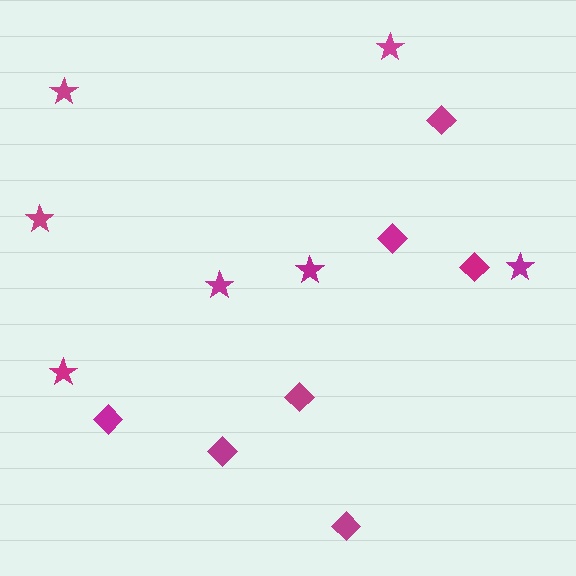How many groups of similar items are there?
There are 2 groups: one group of diamonds (7) and one group of stars (7).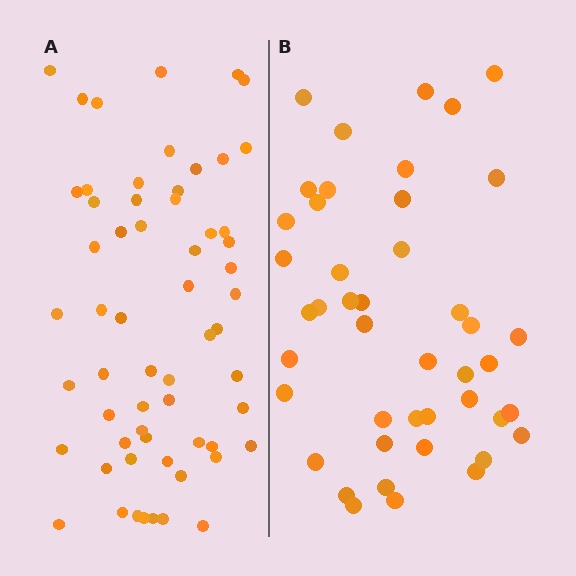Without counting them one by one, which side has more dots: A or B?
Region A (the left region) has more dots.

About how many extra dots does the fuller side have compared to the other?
Region A has approximately 15 more dots than region B.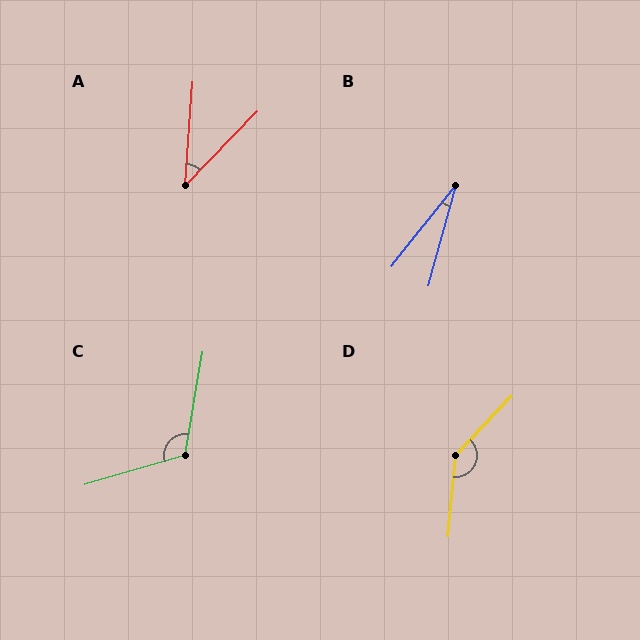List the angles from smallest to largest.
B (23°), A (40°), C (116°), D (142°).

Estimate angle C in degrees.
Approximately 116 degrees.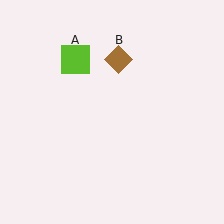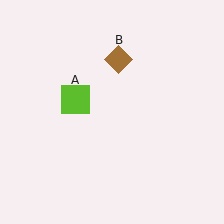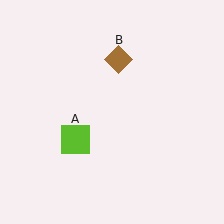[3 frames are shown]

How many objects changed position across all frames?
1 object changed position: lime square (object A).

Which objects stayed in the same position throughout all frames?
Brown diamond (object B) remained stationary.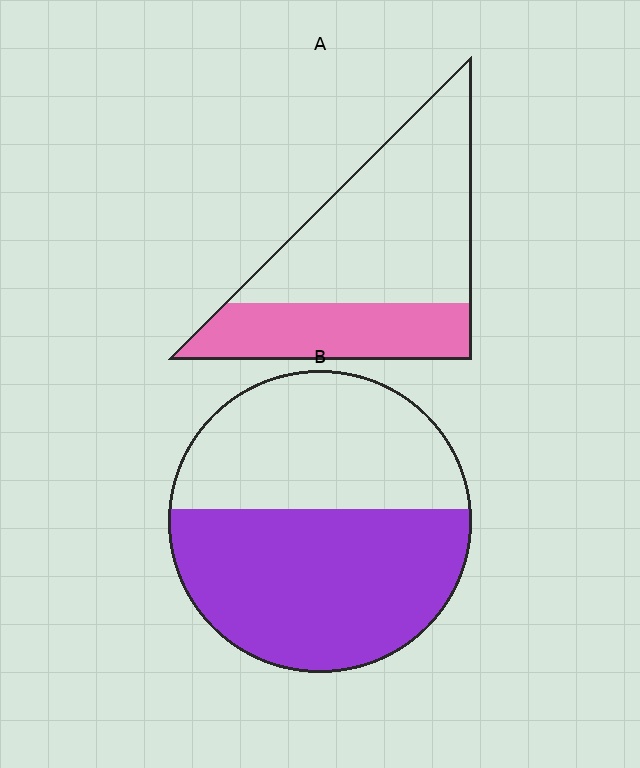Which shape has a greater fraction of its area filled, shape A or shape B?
Shape B.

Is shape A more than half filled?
No.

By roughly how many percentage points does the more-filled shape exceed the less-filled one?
By roughly 20 percentage points (B over A).